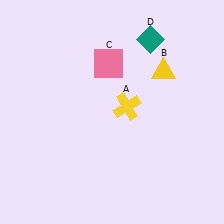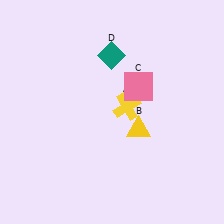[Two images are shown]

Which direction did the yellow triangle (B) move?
The yellow triangle (B) moved down.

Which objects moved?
The objects that moved are: the yellow triangle (B), the pink square (C), the teal diamond (D).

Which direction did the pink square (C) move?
The pink square (C) moved right.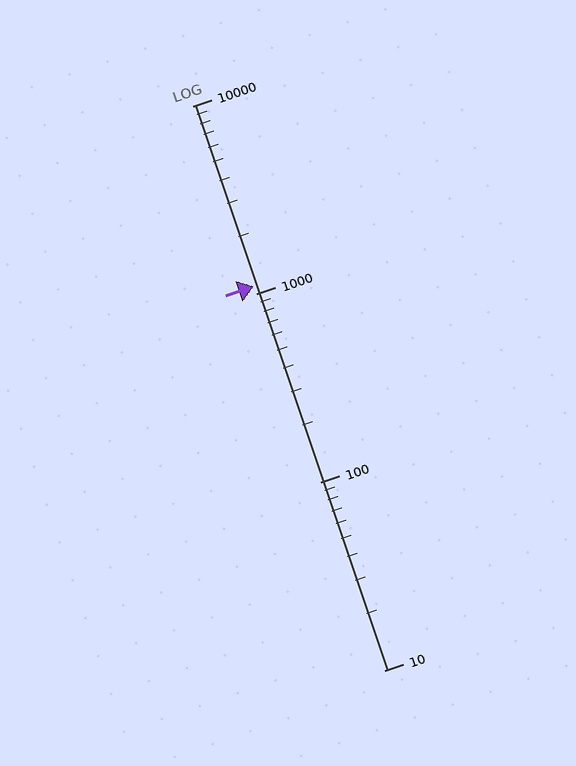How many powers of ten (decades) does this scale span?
The scale spans 3 decades, from 10 to 10000.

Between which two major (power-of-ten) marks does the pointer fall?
The pointer is between 1000 and 10000.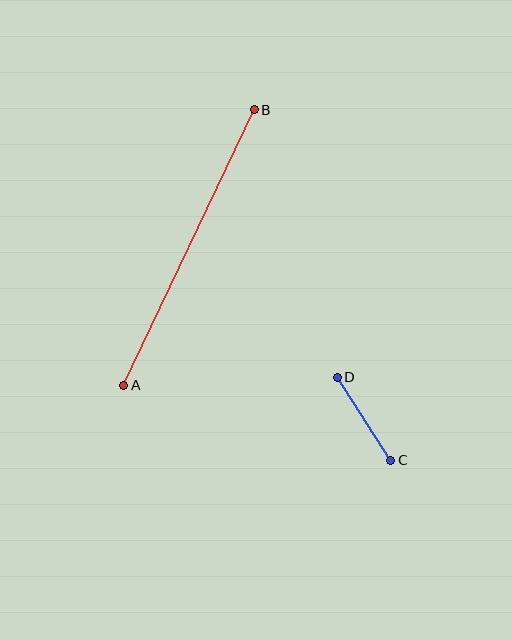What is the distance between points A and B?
The distance is approximately 305 pixels.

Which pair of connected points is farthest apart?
Points A and B are farthest apart.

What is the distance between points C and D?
The distance is approximately 99 pixels.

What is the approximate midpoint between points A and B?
The midpoint is at approximately (189, 247) pixels.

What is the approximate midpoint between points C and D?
The midpoint is at approximately (364, 419) pixels.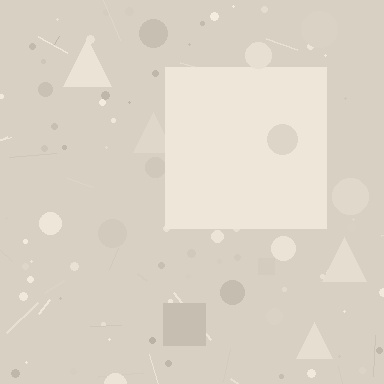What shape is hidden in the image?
A square is hidden in the image.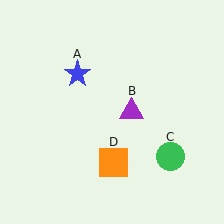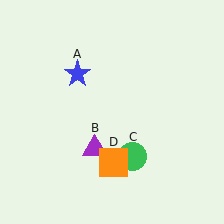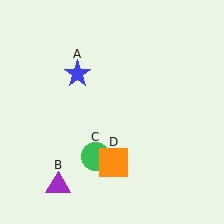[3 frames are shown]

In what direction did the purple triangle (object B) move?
The purple triangle (object B) moved down and to the left.